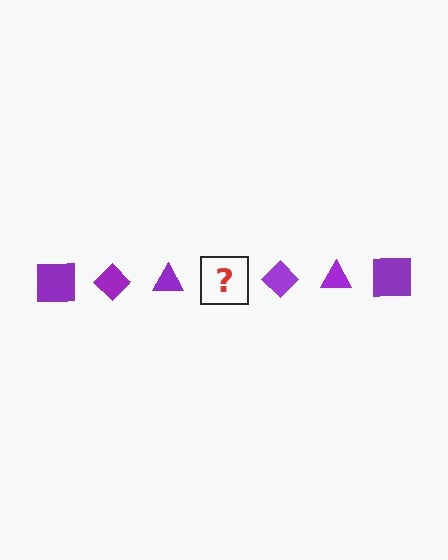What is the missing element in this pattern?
The missing element is a purple square.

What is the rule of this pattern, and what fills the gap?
The rule is that the pattern cycles through square, diamond, triangle shapes in purple. The gap should be filled with a purple square.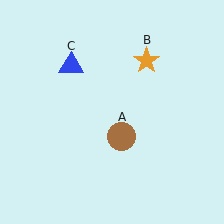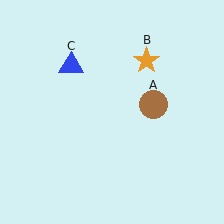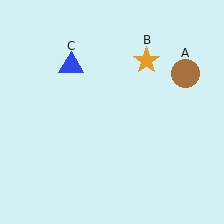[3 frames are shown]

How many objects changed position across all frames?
1 object changed position: brown circle (object A).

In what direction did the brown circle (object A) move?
The brown circle (object A) moved up and to the right.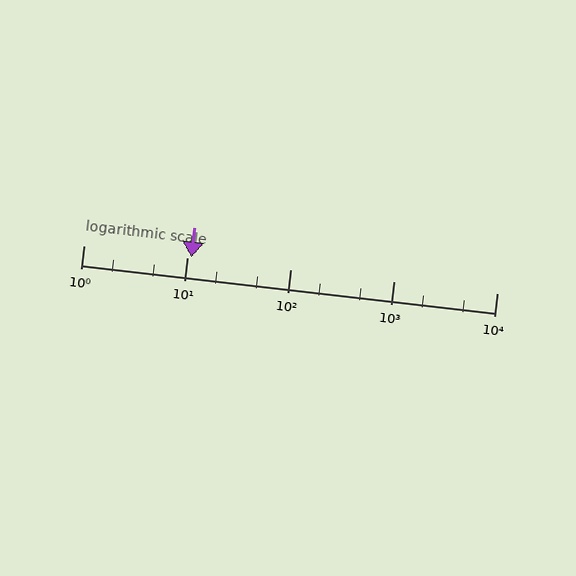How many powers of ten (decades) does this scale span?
The scale spans 4 decades, from 1 to 10000.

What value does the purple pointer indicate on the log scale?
The pointer indicates approximately 11.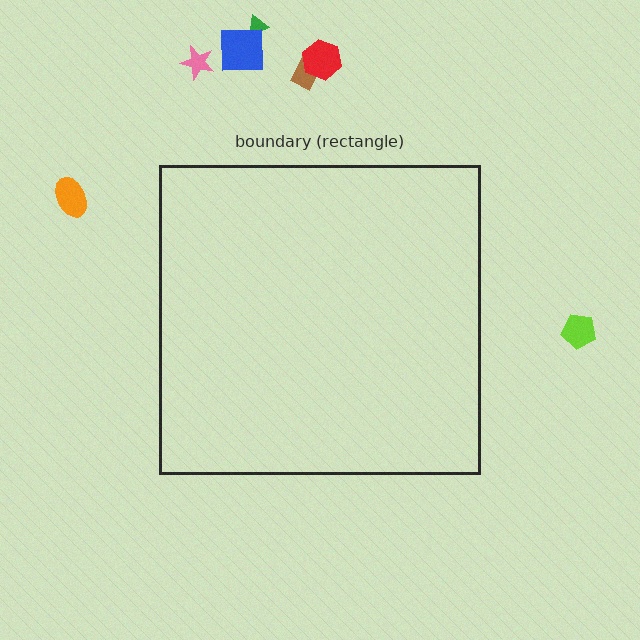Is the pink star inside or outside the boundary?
Outside.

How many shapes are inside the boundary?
0 inside, 7 outside.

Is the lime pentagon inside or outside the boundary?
Outside.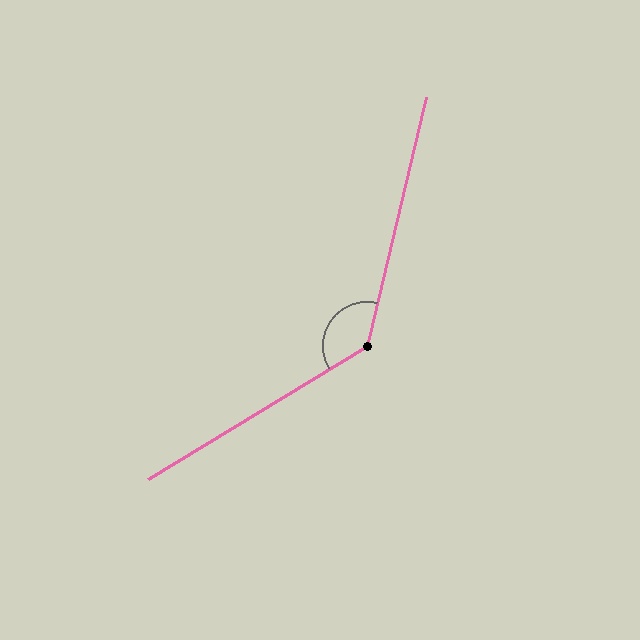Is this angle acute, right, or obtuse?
It is obtuse.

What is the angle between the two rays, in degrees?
Approximately 135 degrees.